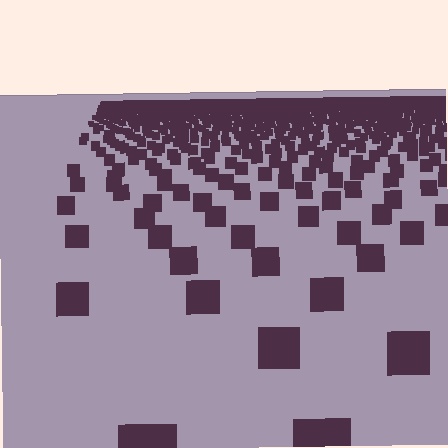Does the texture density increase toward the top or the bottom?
Density increases toward the top.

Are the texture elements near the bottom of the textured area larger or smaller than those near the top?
Larger. Near the bottom, elements are closer to the viewer and appear at a bigger on-screen size.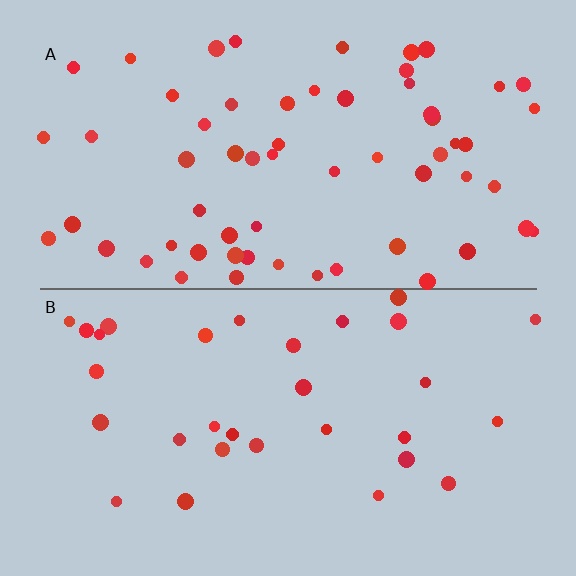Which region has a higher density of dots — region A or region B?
A (the top).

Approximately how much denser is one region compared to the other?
Approximately 2.0× — region A over region B.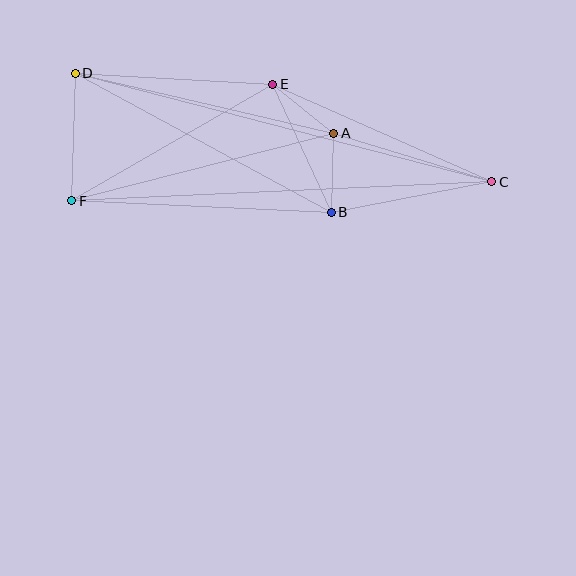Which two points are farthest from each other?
Points C and D are farthest from each other.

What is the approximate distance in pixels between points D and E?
The distance between D and E is approximately 198 pixels.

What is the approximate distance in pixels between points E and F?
The distance between E and F is approximately 233 pixels.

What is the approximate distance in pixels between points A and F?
The distance between A and F is approximately 270 pixels.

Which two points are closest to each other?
Points A and E are closest to each other.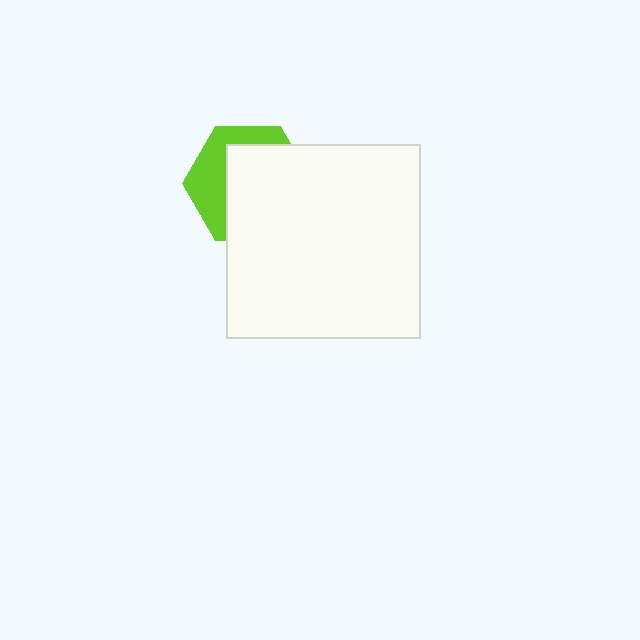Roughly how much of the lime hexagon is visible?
A small part of it is visible (roughly 37%).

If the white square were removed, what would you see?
You would see the complete lime hexagon.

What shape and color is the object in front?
The object in front is a white square.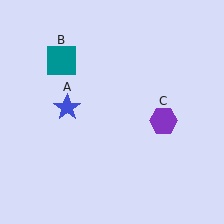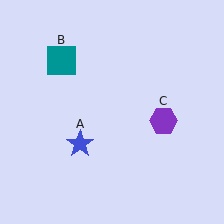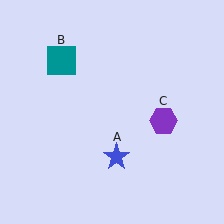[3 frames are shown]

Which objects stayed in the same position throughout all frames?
Teal square (object B) and purple hexagon (object C) remained stationary.